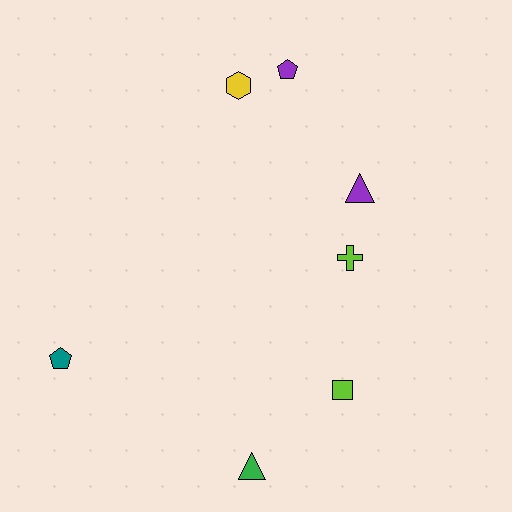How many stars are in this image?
There are no stars.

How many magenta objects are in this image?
There are no magenta objects.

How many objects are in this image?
There are 7 objects.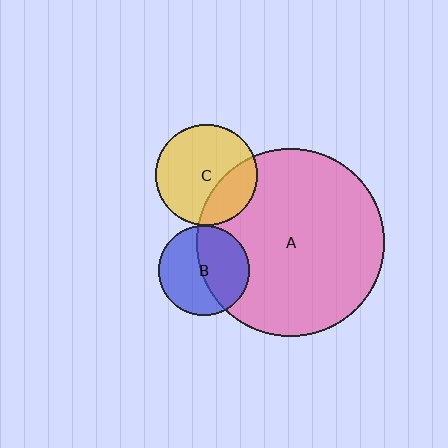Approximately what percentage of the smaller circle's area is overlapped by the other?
Approximately 5%.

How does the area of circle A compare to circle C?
Approximately 3.5 times.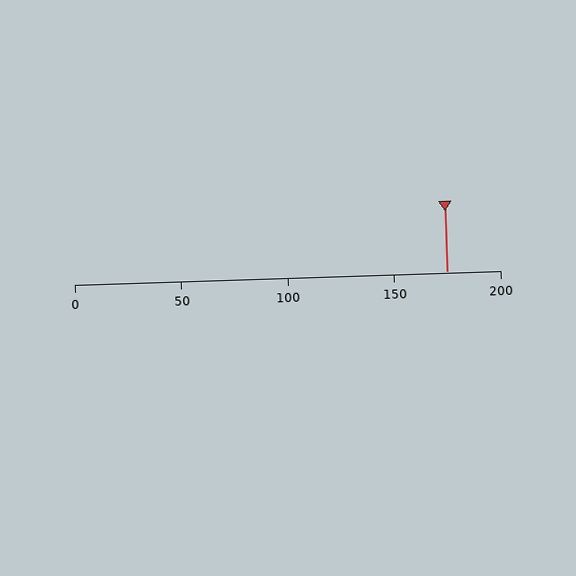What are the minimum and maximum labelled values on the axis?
The axis runs from 0 to 200.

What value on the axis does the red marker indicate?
The marker indicates approximately 175.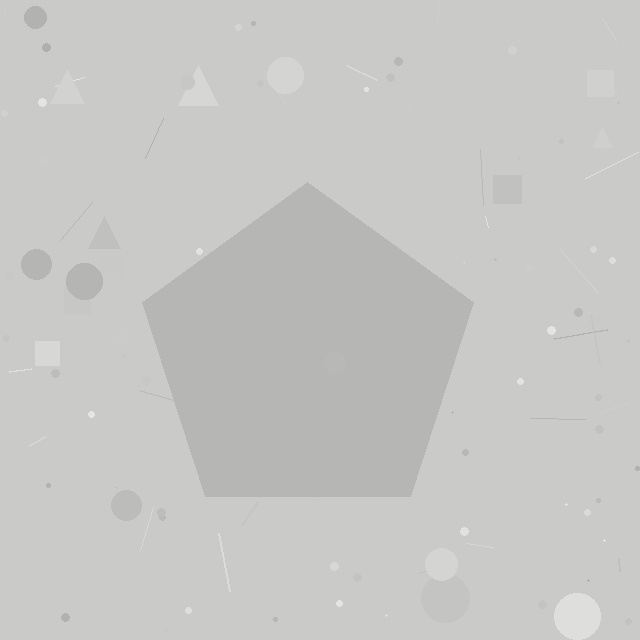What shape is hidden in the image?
A pentagon is hidden in the image.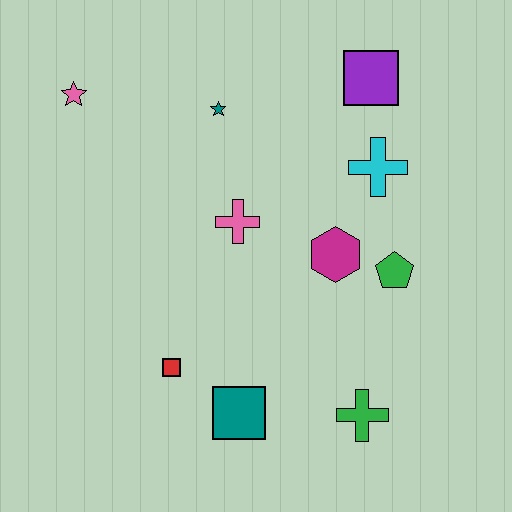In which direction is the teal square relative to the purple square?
The teal square is below the purple square.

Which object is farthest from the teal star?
The green cross is farthest from the teal star.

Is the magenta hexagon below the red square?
No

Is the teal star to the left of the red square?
No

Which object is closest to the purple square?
The cyan cross is closest to the purple square.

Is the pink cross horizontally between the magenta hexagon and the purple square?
No